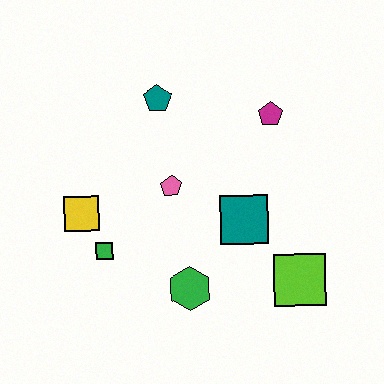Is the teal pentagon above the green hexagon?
Yes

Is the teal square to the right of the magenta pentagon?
No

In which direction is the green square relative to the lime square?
The green square is to the left of the lime square.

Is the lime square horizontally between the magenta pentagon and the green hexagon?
No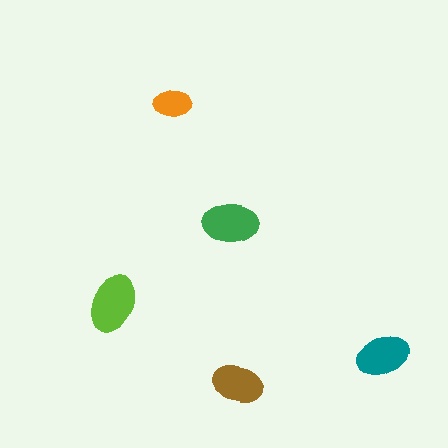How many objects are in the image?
There are 5 objects in the image.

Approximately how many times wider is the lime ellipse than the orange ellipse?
About 1.5 times wider.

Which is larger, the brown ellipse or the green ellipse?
The green one.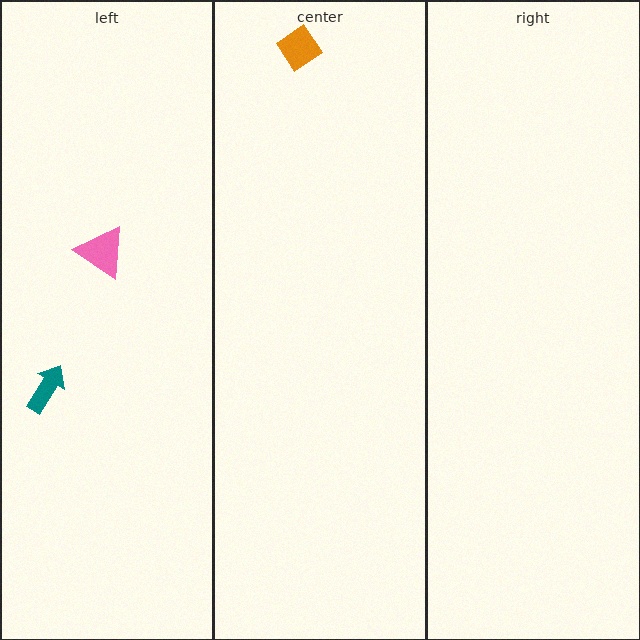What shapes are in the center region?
The orange diamond.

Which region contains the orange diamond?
The center region.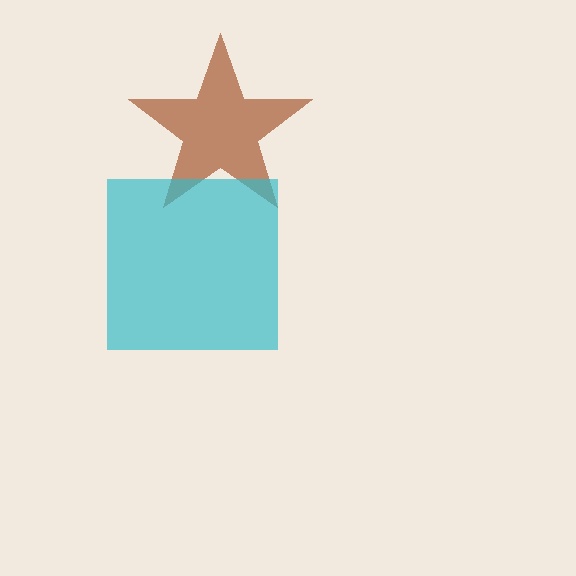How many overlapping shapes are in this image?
There are 2 overlapping shapes in the image.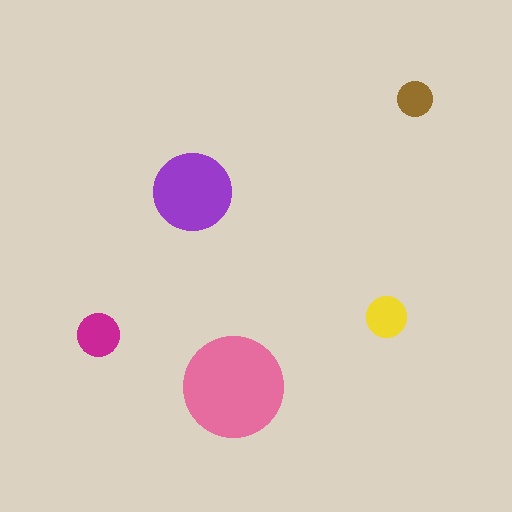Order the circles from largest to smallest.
the pink one, the purple one, the magenta one, the yellow one, the brown one.